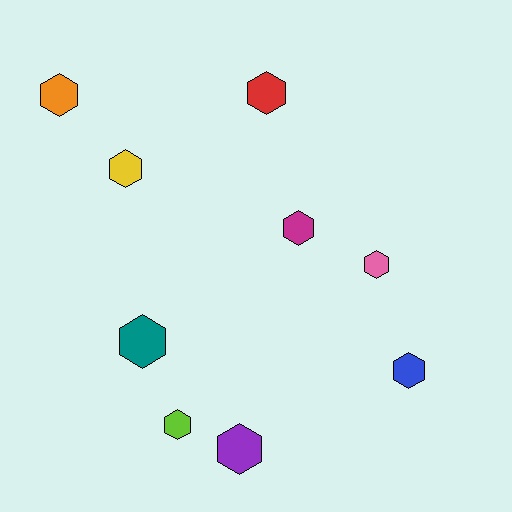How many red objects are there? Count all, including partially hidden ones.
There is 1 red object.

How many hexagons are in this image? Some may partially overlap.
There are 9 hexagons.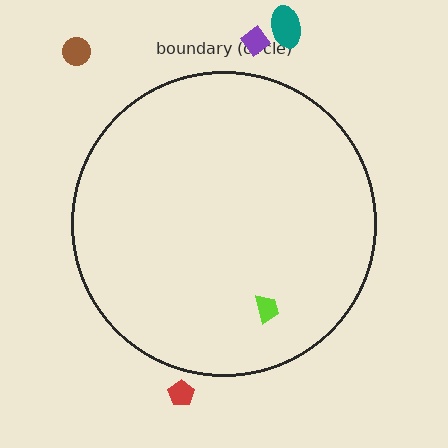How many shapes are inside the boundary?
1 inside, 4 outside.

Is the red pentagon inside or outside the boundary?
Outside.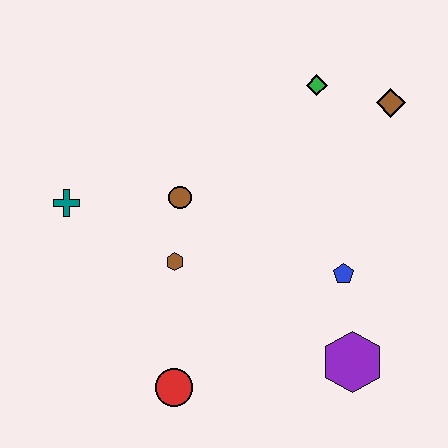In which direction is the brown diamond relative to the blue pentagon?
The brown diamond is above the blue pentagon.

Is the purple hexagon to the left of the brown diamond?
Yes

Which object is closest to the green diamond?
The brown diamond is closest to the green diamond.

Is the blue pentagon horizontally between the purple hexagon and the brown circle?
Yes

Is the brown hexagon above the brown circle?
No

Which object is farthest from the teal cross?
The brown diamond is farthest from the teal cross.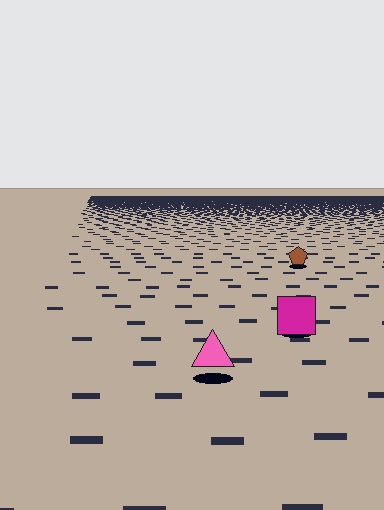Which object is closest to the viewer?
The pink triangle is closest. The texture marks near it are larger and more spread out.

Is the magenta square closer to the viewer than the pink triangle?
No. The pink triangle is closer — you can tell from the texture gradient: the ground texture is coarser near it.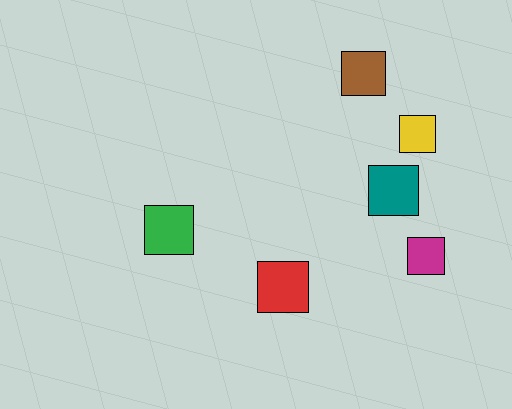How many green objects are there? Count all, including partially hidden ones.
There is 1 green object.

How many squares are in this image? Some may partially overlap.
There are 6 squares.